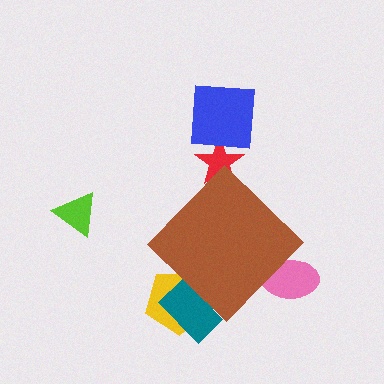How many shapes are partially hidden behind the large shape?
4 shapes are partially hidden.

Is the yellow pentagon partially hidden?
Yes, the yellow pentagon is partially hidden behind the brown diamond.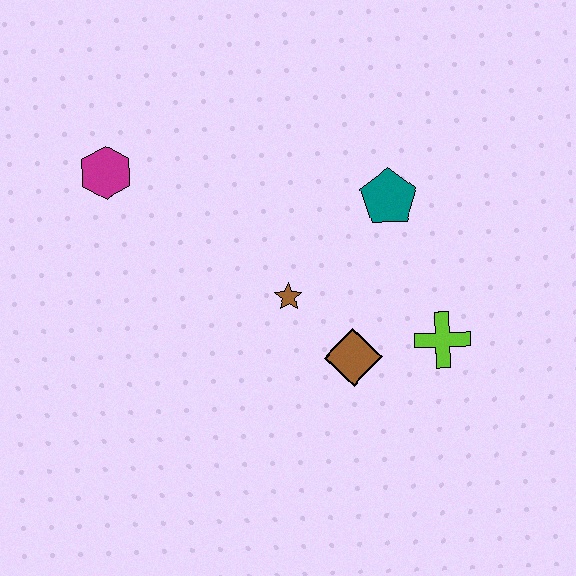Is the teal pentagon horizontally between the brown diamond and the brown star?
No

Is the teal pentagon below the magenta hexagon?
Yes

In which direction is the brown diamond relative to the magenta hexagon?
The brown diamond is to the right of the magenta hexagon.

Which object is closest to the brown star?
The brown diamond is closest to the brown star.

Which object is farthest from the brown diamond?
The magenta hexagon is farthest from the brown diamond.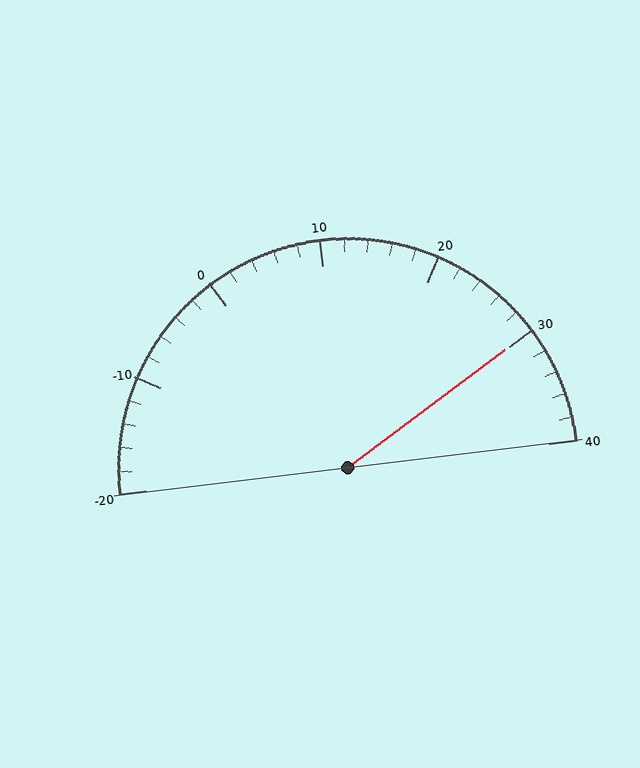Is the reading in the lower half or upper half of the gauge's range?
The reading is in the upper half of the range (-20 to 40).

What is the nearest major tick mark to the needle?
The nearest major tick mark is 30.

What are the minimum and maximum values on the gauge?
The gauge ranges from -20 to 40.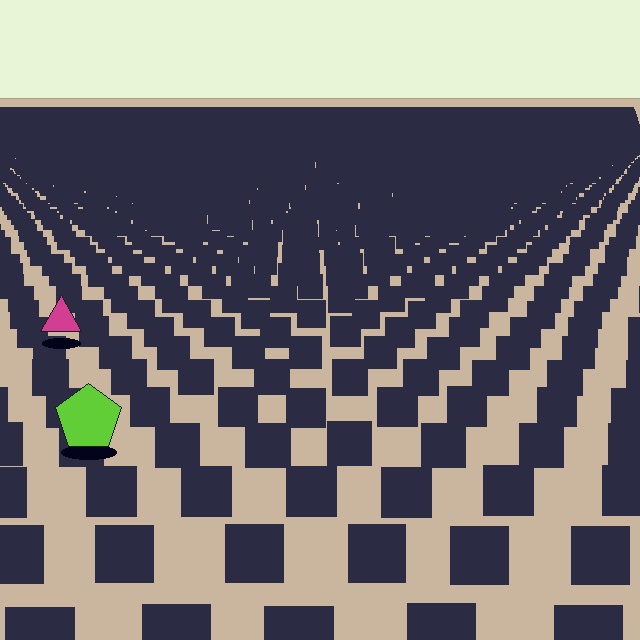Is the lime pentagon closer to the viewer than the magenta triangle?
Yes. The lime pentagon is closer — you can tell from the texture gradient: the ground texture is coarser near it.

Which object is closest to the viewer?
The lime pentagon is closest. The texture marks near it are larger and more spread out.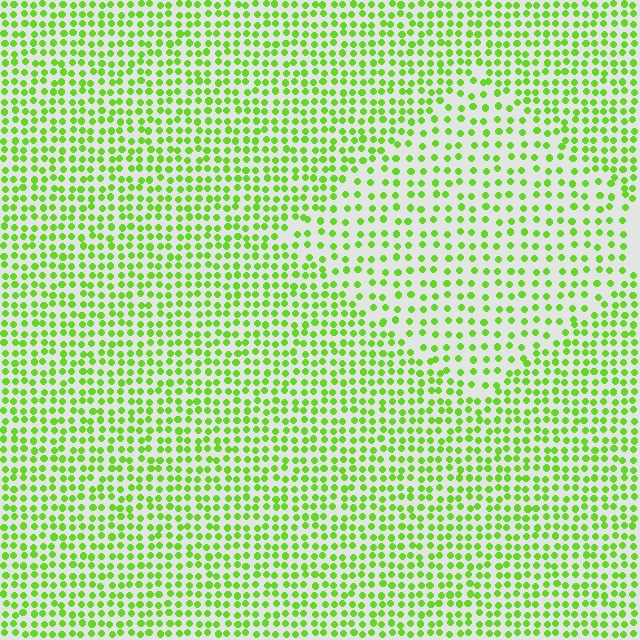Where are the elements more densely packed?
The elements are more densely packed outside the diamond boundary.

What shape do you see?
I see a diamond.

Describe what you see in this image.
The image contains small lime elements arranged at two different densities. A diamond-shaped region is visible where the elements are less densely packed than the surrounding area.